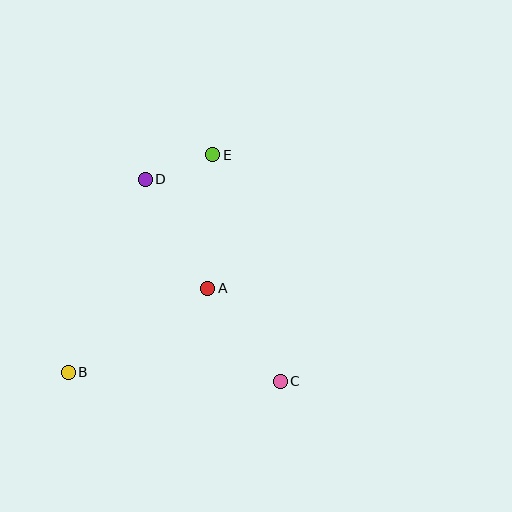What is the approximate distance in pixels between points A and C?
The distance between A and C is approximately 118 pixels.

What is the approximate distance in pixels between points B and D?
The distance between B and D is approximately 208 pixels.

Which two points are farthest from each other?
Points B and E are farthest from each other.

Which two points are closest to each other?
Points D and E are closest to each other.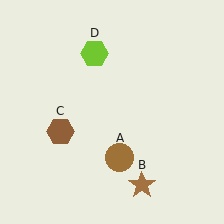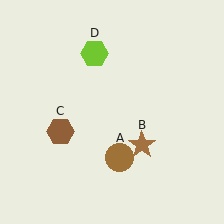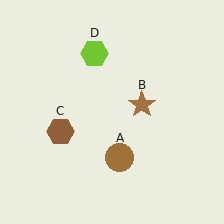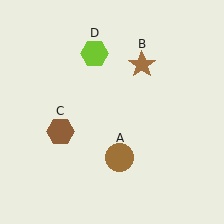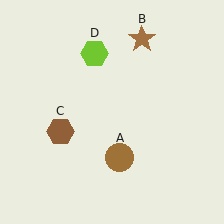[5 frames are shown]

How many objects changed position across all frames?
1 object changed position: brown star (object B).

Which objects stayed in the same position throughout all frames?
Brown circle (object A) and brown hexagon (object C) and lime hexagon (object D) remained stationary.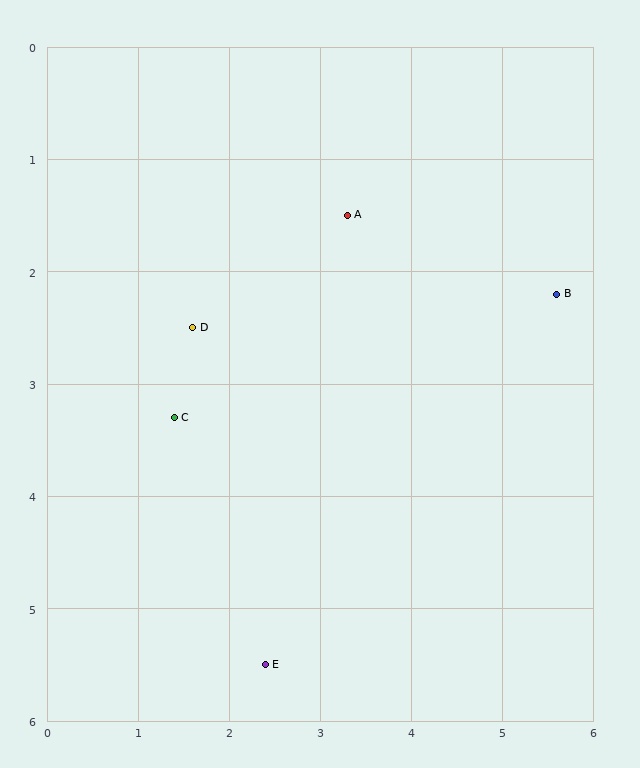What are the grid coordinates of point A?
Point A is at approximately (3.3, 1.5).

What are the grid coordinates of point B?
Point B is at approximately (5.6, 2.2).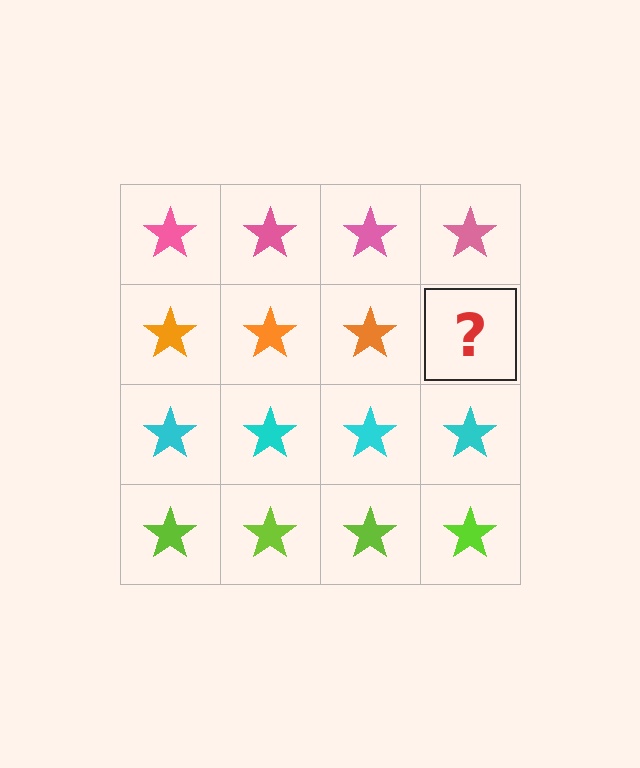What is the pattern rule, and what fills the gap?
The rule is that each row has a consistent color. The gap should be filled with an orange star.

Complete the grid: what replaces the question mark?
The question mark should be replaced with an orange star.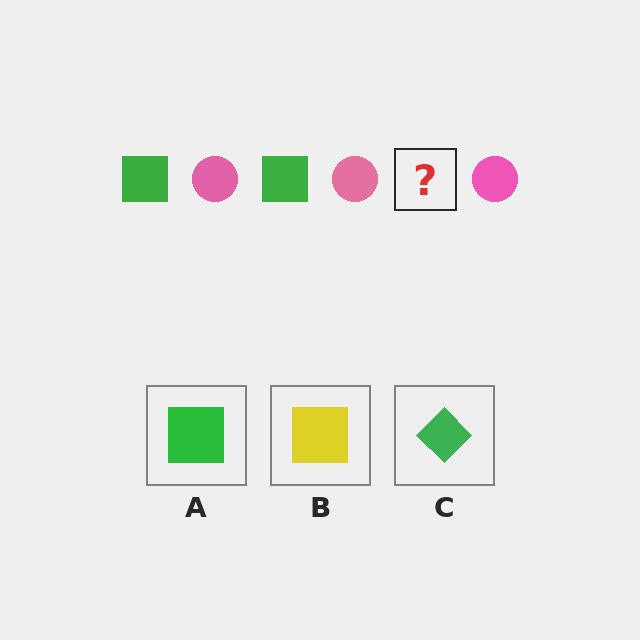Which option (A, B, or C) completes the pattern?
A.